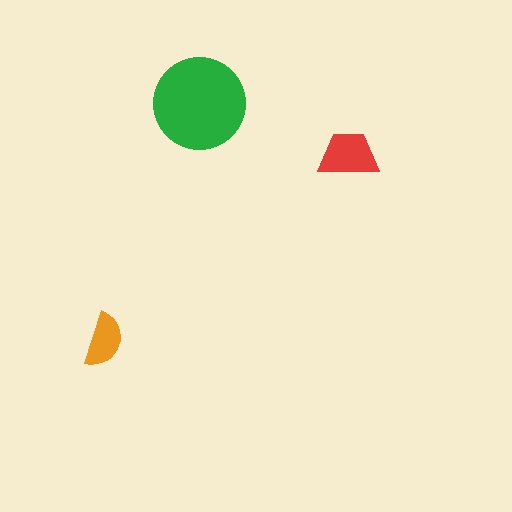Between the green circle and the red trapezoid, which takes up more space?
The green circle.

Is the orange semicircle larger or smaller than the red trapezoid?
Smaller.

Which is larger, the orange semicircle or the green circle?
The green circle.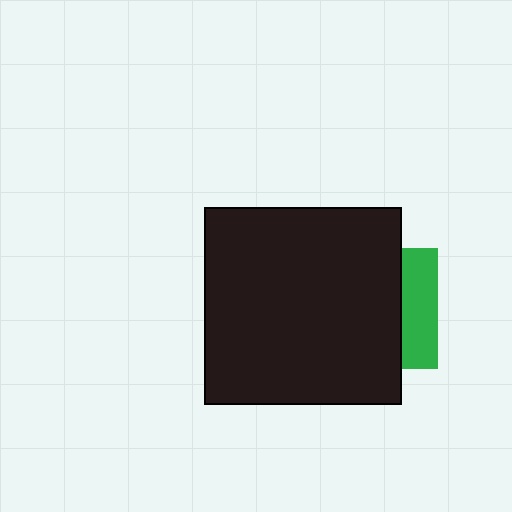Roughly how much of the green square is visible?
A small part of it is visible (roughly 30%).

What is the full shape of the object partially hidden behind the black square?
The partially hidden object is a green square.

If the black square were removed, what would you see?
You would see the complete green square.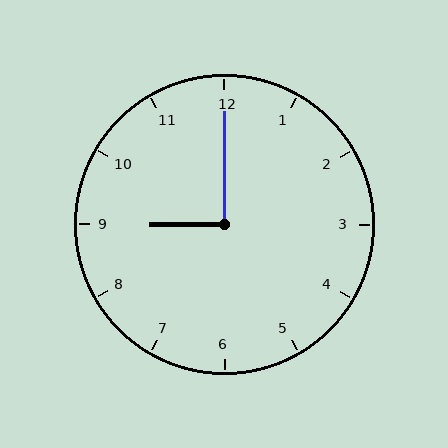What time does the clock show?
9:00.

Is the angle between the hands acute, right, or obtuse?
It is right.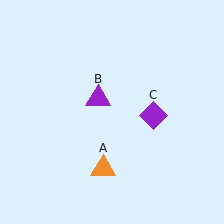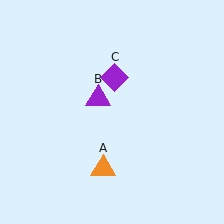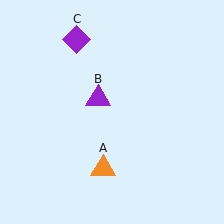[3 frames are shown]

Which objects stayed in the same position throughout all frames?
Orange triangle (object A) and purple triangle (object B) remained stationary.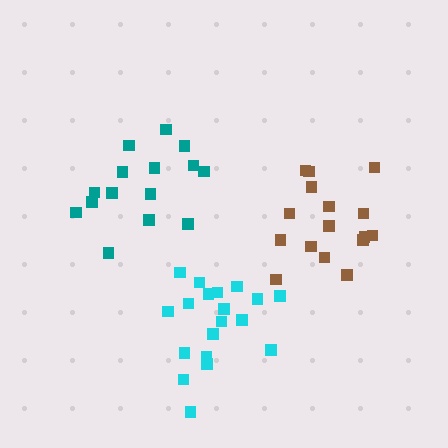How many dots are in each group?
Group 1: 15 dots, Group 2: 19 dots, Group 3: 16 dots (50 total).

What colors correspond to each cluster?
The clusters are colored: teal, cyan, brown.